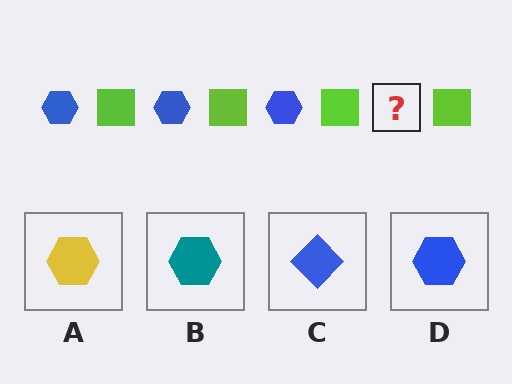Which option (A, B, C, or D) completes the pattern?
D.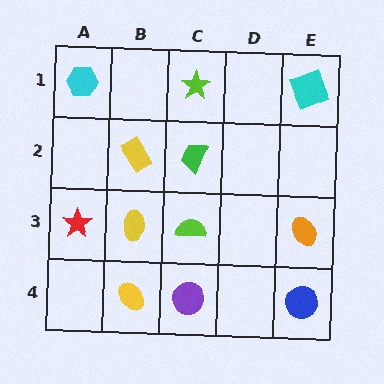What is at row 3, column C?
A lime semicircle.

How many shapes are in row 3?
4 shapes.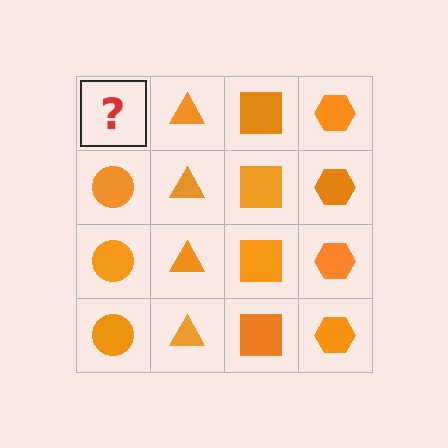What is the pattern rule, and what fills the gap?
The rule is that each column has a consistent shape. The gap should be filled with an orange circle.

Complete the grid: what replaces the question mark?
The question mark should be replaced with an orange circle.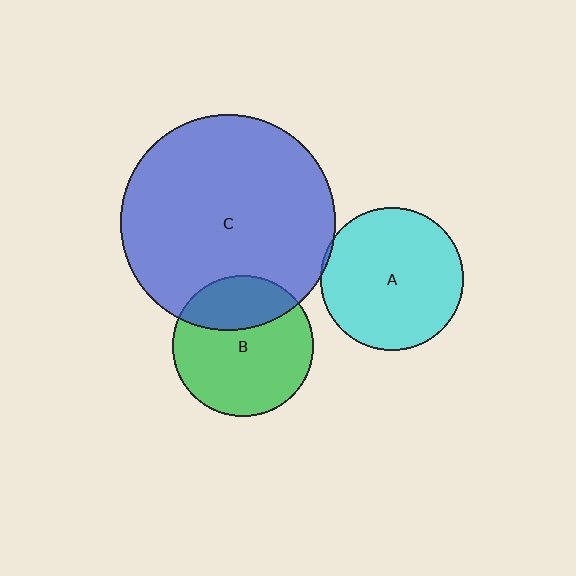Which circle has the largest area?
Circle C (blue).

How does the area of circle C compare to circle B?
Approximately 2.3 times.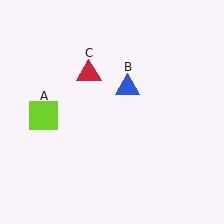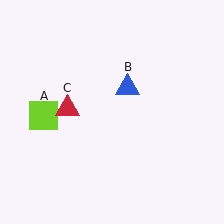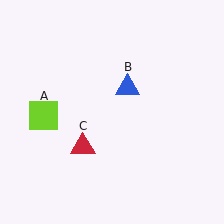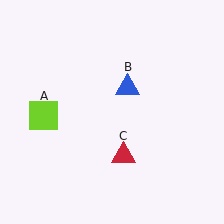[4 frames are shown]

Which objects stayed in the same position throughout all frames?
Lime square (object A) and blue triangle (object B) remained stationary.